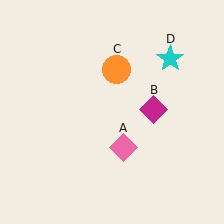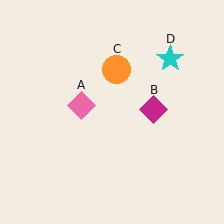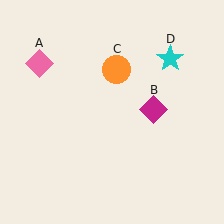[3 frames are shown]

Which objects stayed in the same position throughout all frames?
Magenta diamond (object B) and orange circle (object C) and cyan star (object D) remained stationary.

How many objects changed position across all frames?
1 object changed position: pink diamond (object A).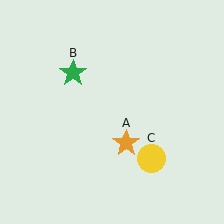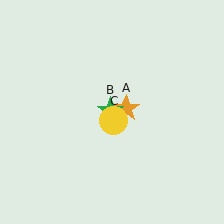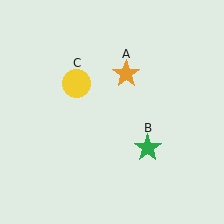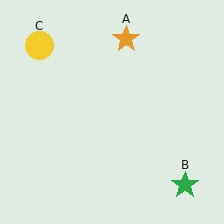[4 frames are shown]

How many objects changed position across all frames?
3 objects changed position: orange star (object A), green star (object B), yellow circle (object C).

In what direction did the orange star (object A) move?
The orange star (object A) moved up.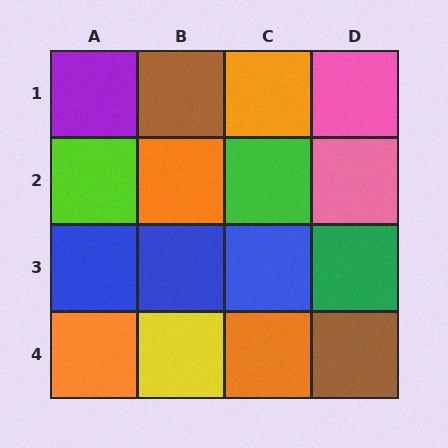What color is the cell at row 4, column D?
Brown.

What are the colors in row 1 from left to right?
Purple, brown, orange, pink.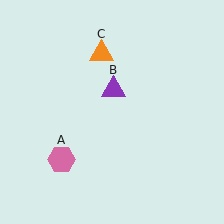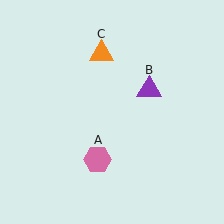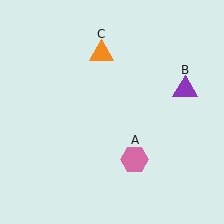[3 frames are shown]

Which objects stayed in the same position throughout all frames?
Orange triangle (object C) remained stationary.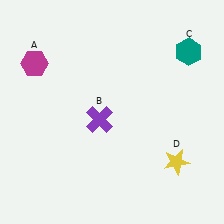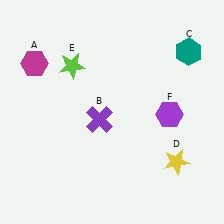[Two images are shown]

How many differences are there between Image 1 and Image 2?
There are 2 differences between the two images.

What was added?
A lime star (E), a purple hexagon (F) were added in Image 2.